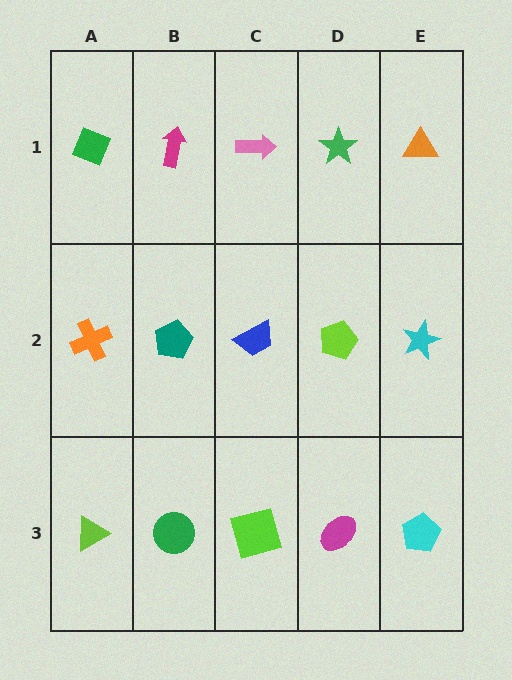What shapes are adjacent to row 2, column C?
A pink arrow (row 1, column C), a lime square (row 3, column C), a teal pentagon (row 2, column B), a lime pentagon (row 2, column D).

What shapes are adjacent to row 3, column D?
A lime pentagon (row 2, column D), a lime square (row 3, column C), a cyan pentagon (row 3, column E).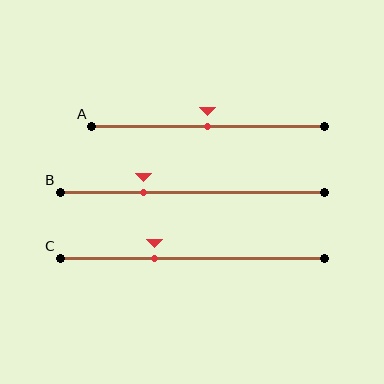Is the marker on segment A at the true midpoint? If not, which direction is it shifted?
Yes, the marker on segment A is at the true midpoint.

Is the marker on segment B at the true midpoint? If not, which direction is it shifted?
No, the marker on segment B is shifted to the left by about 19% of the segment length.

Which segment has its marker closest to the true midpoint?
Segment A has its marker closest to the true midpoint.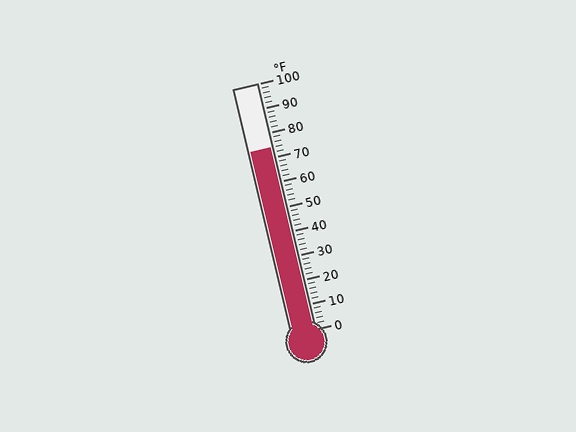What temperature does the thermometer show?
The thermometer shows approximately 74°F.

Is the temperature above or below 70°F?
The temperature is above 70°F.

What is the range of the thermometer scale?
The thermometer scale ranges from 0°F to 100°F.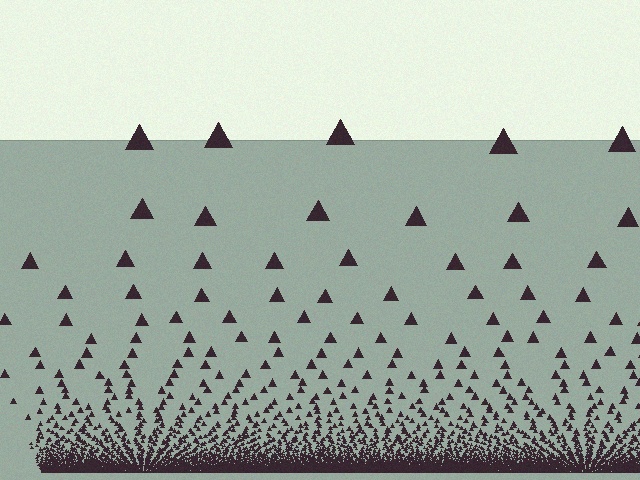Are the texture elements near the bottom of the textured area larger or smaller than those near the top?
Smaller. The gradient is inverted — elements near the bottom are smaller and denser.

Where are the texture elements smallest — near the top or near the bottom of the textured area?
Near the bottom.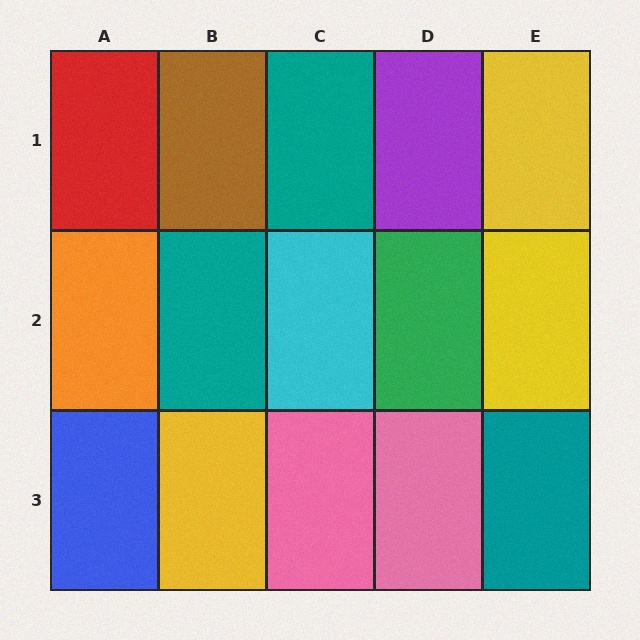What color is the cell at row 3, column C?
Pink.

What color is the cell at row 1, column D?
Purple.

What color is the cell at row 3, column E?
Teal.